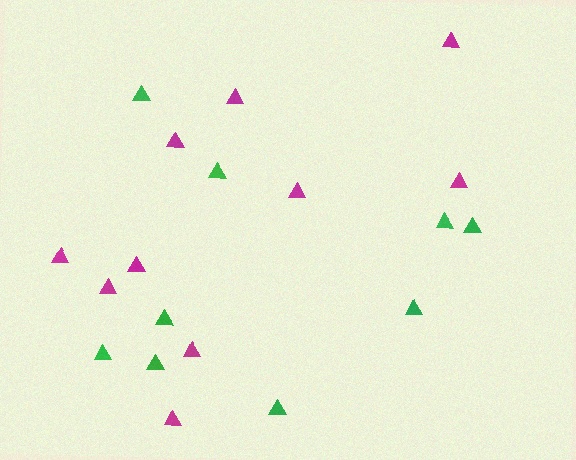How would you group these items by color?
There are 2 groups: one group of green triangles (9) and one group of magenta triangles (10).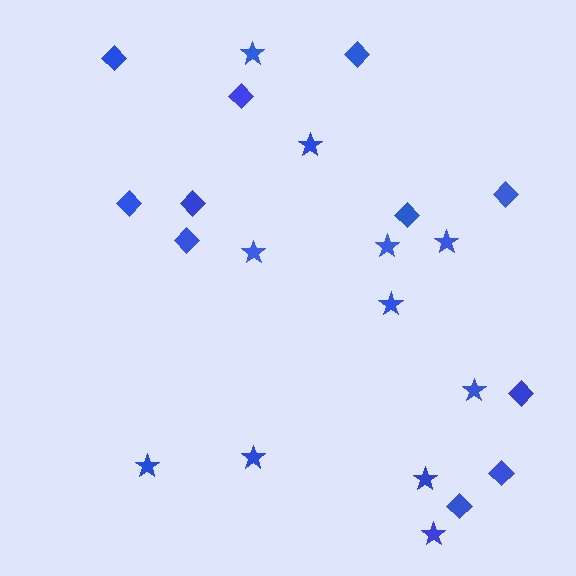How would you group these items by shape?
There are 2 groups: one group of stars (11) and one group of diamonds (11).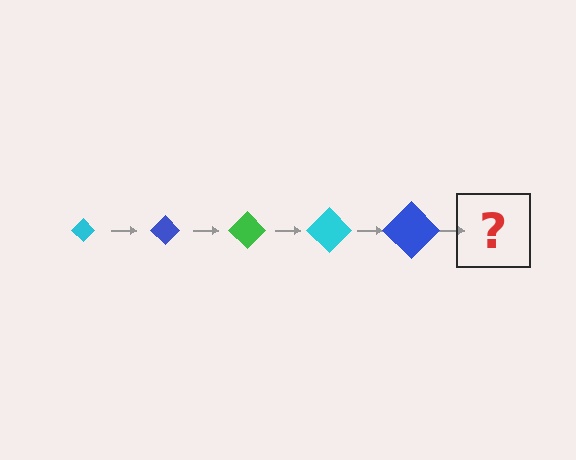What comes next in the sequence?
The next element should be a green diamond, larger than the previous one.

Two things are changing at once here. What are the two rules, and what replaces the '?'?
The two rules are that the diamond grows larger each step and the color cycles through cyan, blue, and green. The '?' should be a green diamond, larger than the previous one.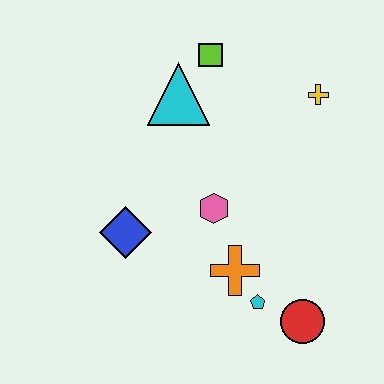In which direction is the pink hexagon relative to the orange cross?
The pink hexagon is above the orange cross.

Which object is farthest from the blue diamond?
The yellow cross is farthest from the blue diamond.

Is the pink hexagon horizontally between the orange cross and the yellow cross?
No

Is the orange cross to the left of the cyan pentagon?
Yes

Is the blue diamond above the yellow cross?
No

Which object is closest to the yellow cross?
The lime square is closest to the yellow cross.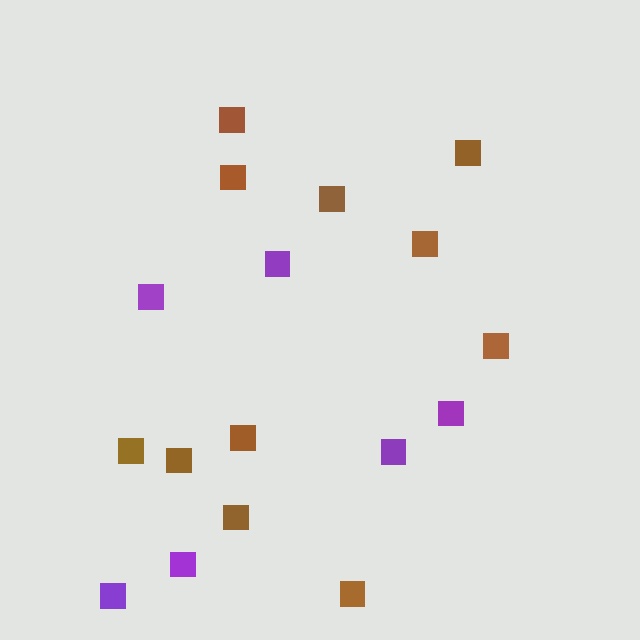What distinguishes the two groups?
There are 2 groups: one group of purple squares (6) and one group of brown squares (11).